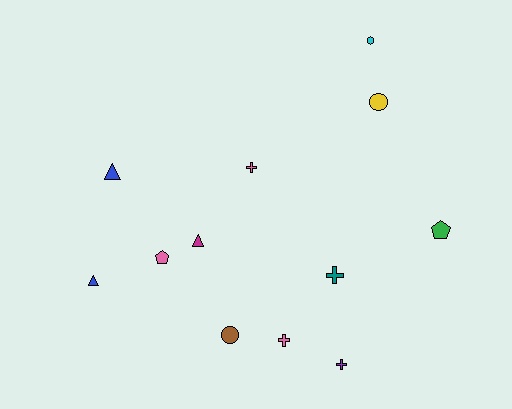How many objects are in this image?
There are 12 objects.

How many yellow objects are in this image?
There is 1 yellow object.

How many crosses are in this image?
There are 4 crosses.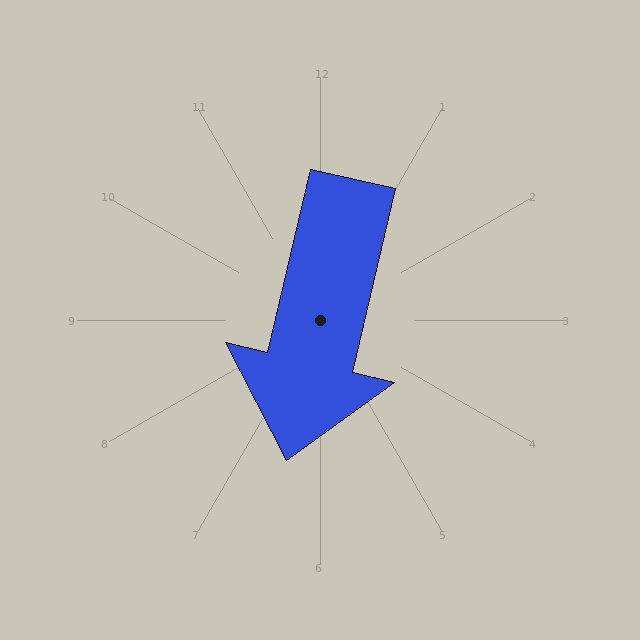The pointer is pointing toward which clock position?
Roughly 6 o'clock.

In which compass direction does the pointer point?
South.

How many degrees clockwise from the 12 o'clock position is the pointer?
Approximately 193 degrees.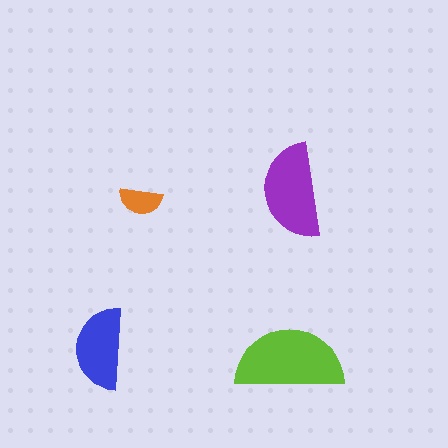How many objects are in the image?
There are 4 objects in the image.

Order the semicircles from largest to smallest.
the lime one, the purple one, the blue one, the orange one.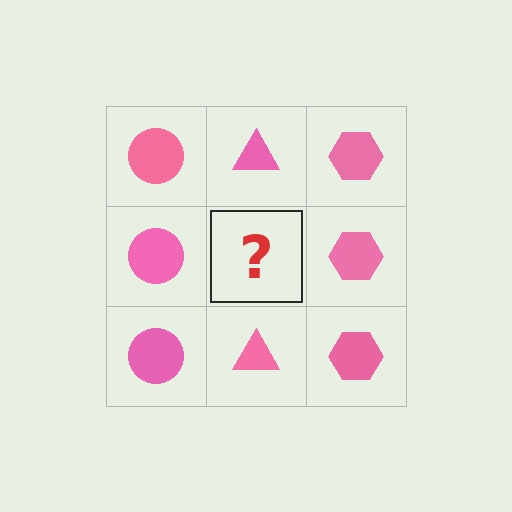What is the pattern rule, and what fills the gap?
The rule is that each column has a consistent shape. The gap should be filled with a pink triangle.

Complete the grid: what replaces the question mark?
The question mark should be replaced with a pink triangle.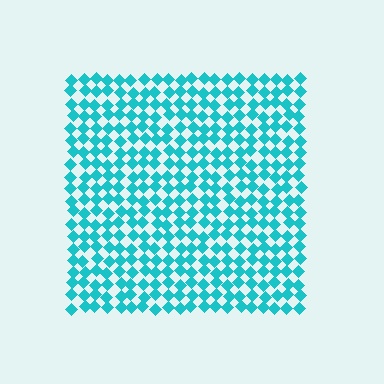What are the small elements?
The small elements are diamonds.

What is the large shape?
The large shape is a square.